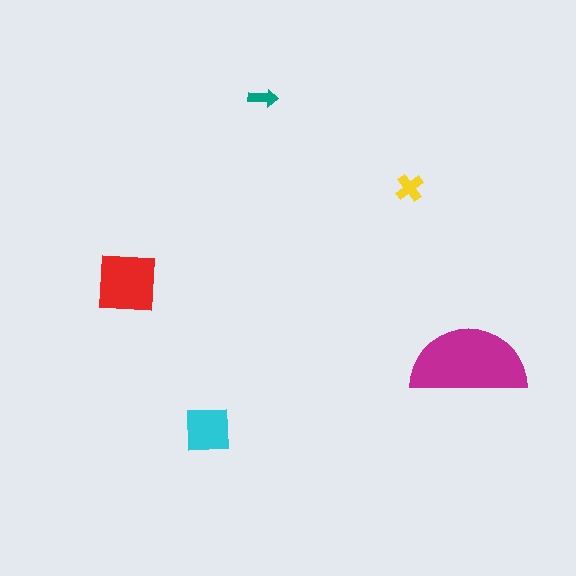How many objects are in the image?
There are 5 objects in the image.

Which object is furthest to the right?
The magenta semicircle is rightmost.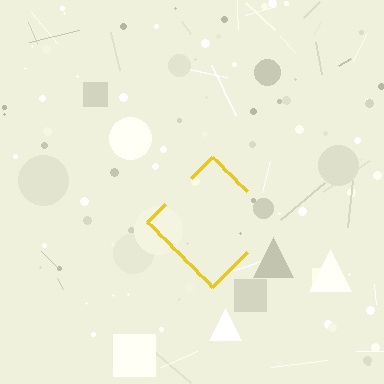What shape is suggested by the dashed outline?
The dashed outline suggests a diamond.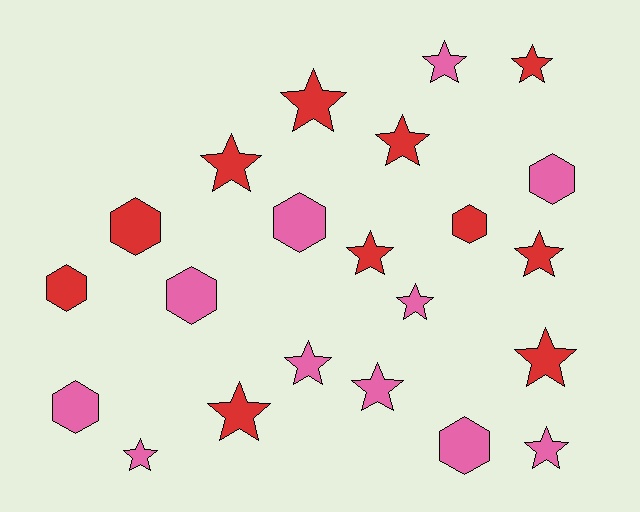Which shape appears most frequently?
Star, with 14 objects.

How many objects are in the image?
There are 22 objects.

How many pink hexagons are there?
There are 5 pink hexagons.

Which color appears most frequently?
Red, with 11 objects.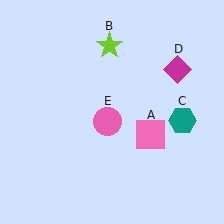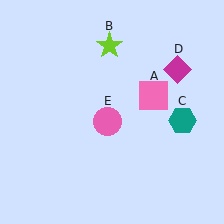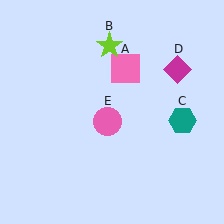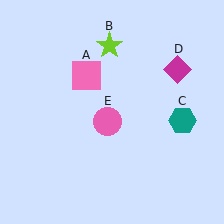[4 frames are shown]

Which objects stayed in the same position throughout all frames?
Lime star (object B) and teal hexagon (object C) and magenta diamond (object D) and pink circle (object E) remained stationary.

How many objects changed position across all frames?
1 object changed position: pink square (object A).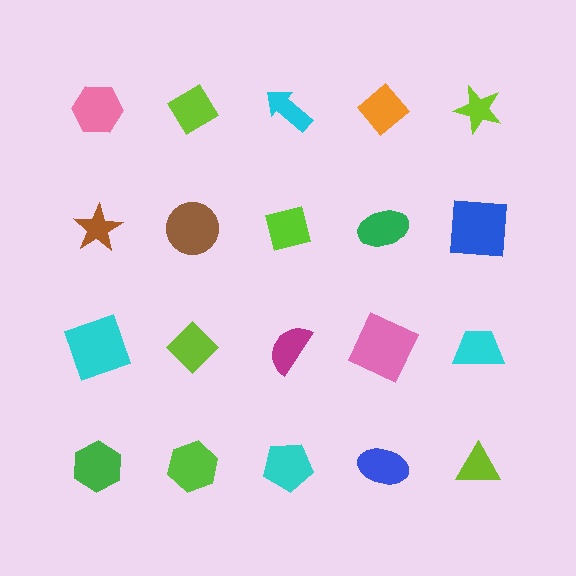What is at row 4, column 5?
A lime triangle.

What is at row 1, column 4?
An orange diamond.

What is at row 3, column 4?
A pink square.